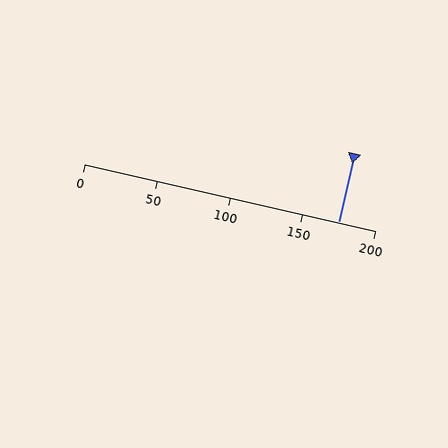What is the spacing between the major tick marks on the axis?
The major ticks are spaced 50 apart.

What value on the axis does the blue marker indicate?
The marker indicates approximately 175.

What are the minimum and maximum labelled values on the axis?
The axis runs from 0 to 200.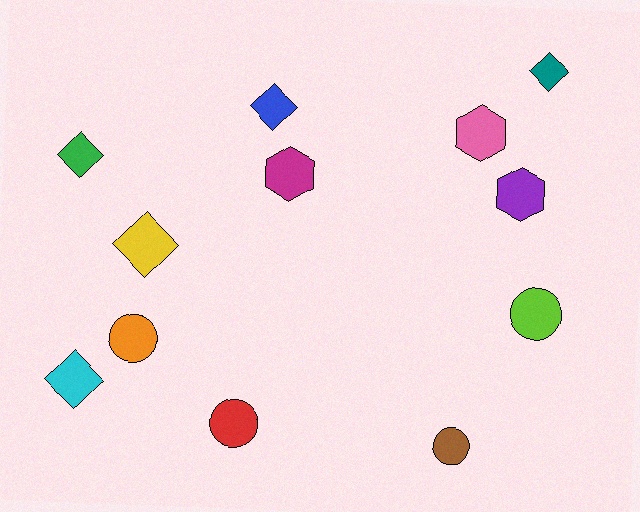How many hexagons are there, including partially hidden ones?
There are 3 hexagons.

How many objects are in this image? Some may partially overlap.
There are 12 objects.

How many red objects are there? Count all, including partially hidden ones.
There is 1 red object.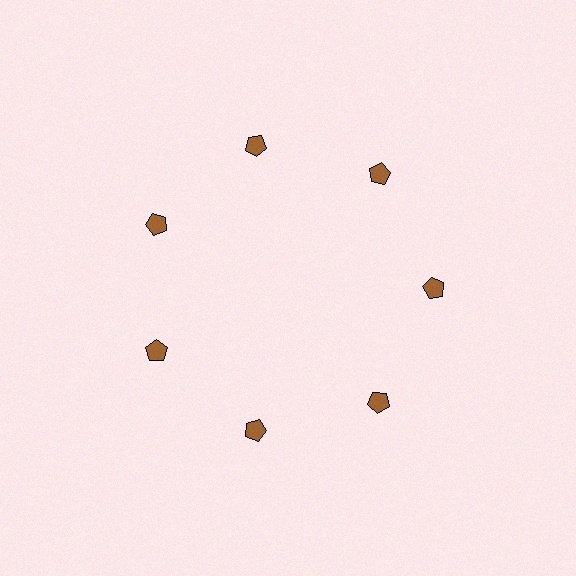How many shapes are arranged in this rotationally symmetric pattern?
There are 7 shapes, arranged in 7 groups of 1.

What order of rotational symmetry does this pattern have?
This pattern has 7-fold rotational symmetry.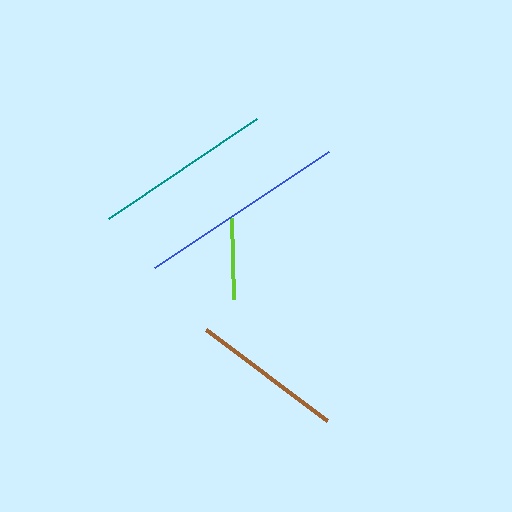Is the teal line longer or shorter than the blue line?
The blue line is longer than the teal line.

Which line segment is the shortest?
The lime line is the shortest at approximately 82 pixels.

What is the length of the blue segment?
The blue segment is approximately 209 pixels long.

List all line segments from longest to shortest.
From longest to shortest: blue, teal, brown, lime.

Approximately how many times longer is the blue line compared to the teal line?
The blue line is approximately 1.2 times the length of the teal line.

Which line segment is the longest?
The blue line is the longest at approximately 209 pixels.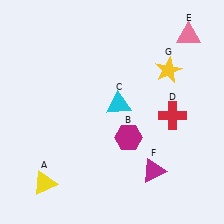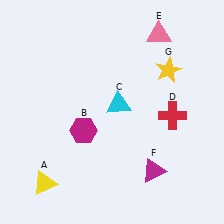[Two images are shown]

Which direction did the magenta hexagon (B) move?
The magenta hexagon (B) moved left.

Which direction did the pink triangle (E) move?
The pink triangle (E) moved left.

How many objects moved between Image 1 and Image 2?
2 objects moved between the two images.